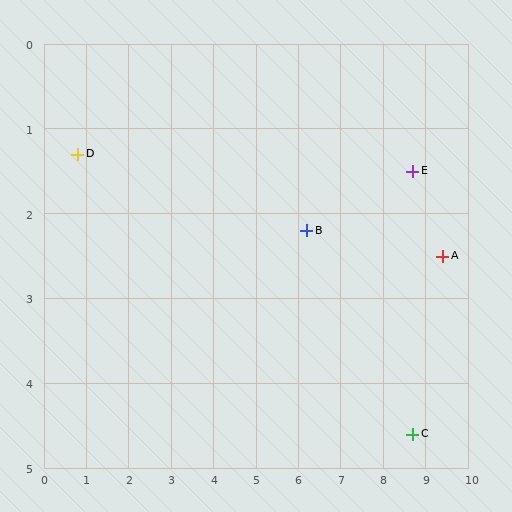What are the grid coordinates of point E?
Point E is at approximately (8.7, 1.5).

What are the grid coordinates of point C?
Point C is at approximately (8.7, 4.6).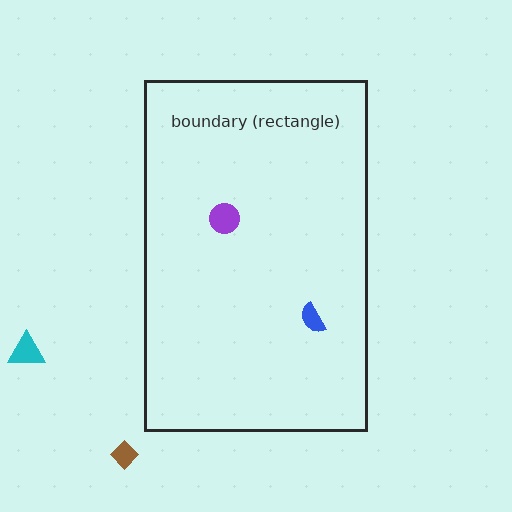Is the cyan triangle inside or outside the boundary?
Outside.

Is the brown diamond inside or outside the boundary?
Outside.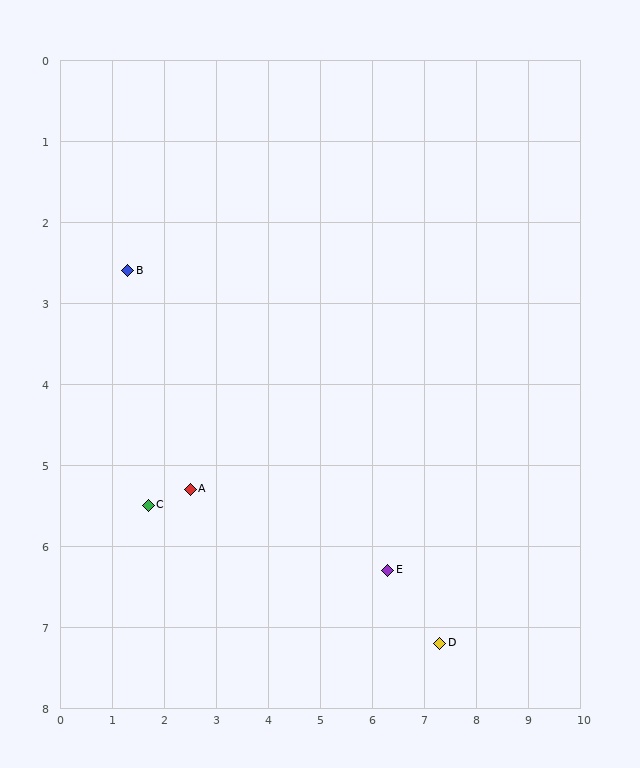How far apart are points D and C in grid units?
Points D and C are about 5.9 grid units apart.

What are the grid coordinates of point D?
Point D is at approximately (7.3, 7.2).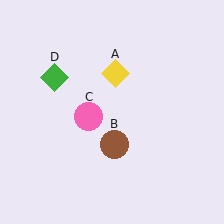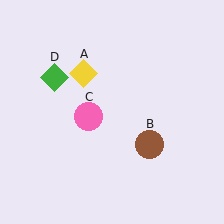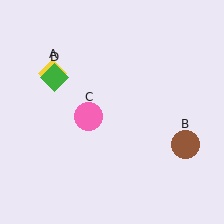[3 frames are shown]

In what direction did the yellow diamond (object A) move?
The yellow diamond (object A) moved left.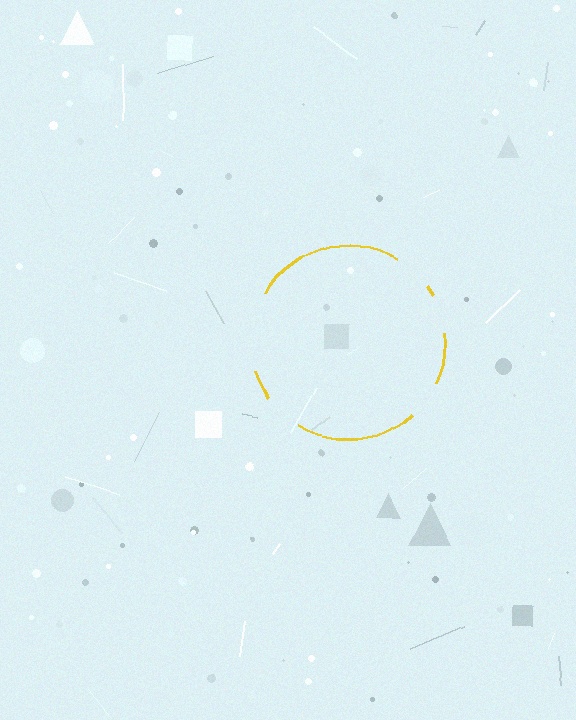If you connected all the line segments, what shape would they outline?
They would outline a circle.